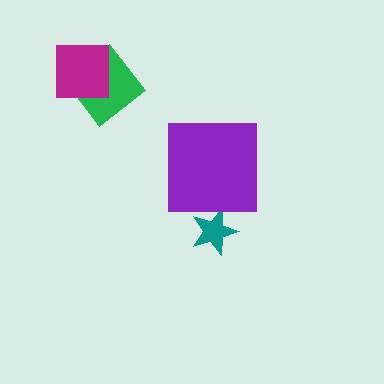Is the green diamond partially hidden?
Yes, it is partially covered by another shape.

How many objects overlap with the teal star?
0 objects overlap with the teal star.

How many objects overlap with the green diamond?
1 object overlaps with the green diamond.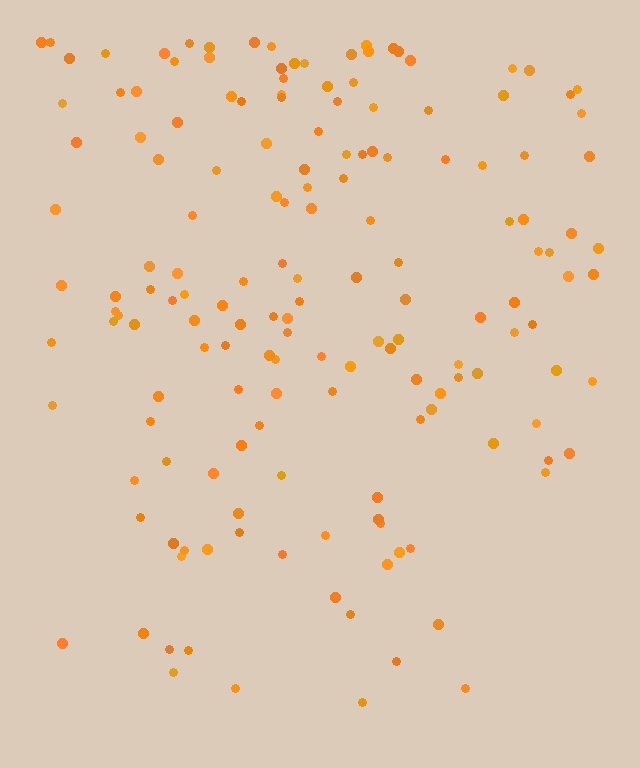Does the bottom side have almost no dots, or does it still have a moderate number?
Still a moderate number, just noticeably fewer than the top.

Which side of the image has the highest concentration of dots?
The top.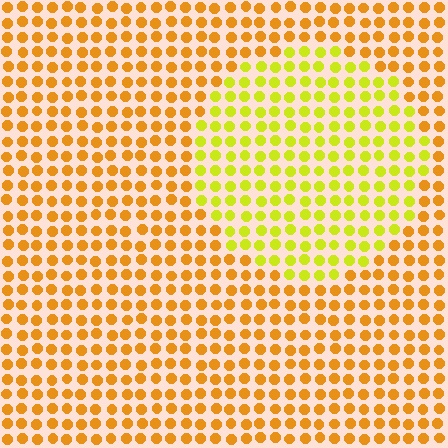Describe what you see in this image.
The image is filled with small orange elements in a uniform arrangement. A circle-shaped region is visible where the elements are tinted to a slightly different hue, forming a subtle color boundary.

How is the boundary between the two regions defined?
The boundary is defined purely by a slight shift in hue (about 34 degrees). Spacing, size, and orientation are identical on both sides.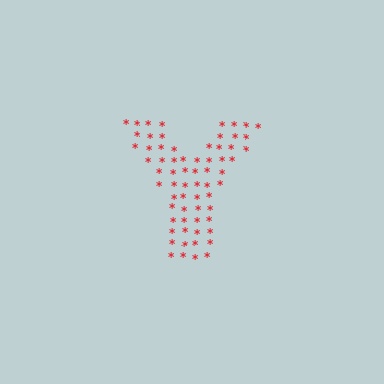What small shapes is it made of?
It is made of small asterisks.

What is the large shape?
The large shape is the letter Y.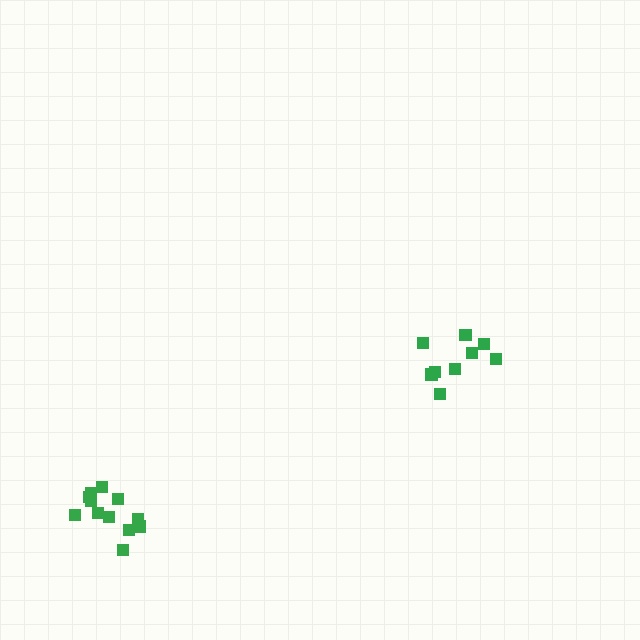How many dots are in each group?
Group 1: 12 dots, Group 2: 9 dots (21 total).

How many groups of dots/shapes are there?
There are 2 groups.